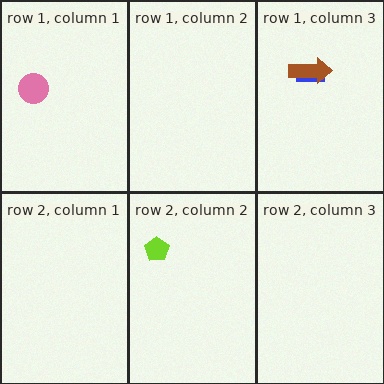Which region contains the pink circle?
The row 1, column 1 region.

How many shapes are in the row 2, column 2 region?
1.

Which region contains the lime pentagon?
The row 2, column 2 region.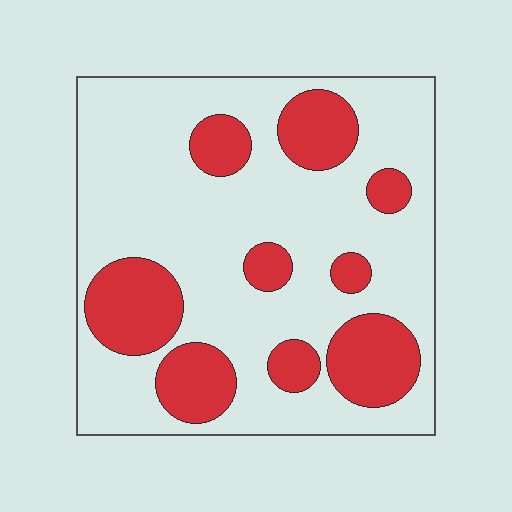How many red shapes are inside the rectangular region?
9.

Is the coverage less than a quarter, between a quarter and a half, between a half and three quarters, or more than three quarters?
Between a quarter and a half.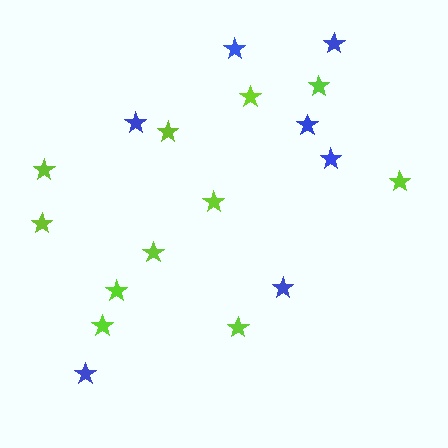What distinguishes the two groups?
There are 2 groups: one group of lime stars (11) and one group of blue stars (7).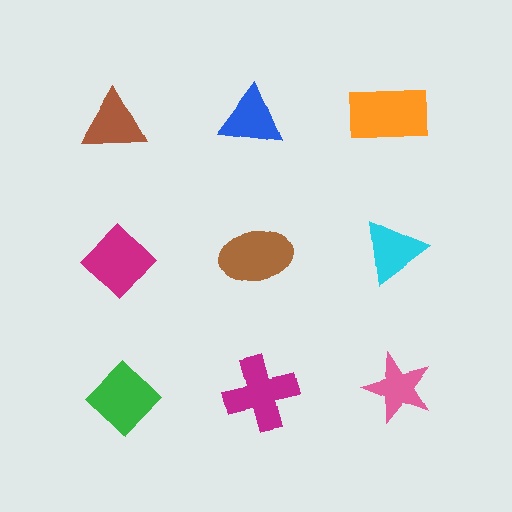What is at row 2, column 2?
A brown ellipse.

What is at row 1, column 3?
An orange rectangle.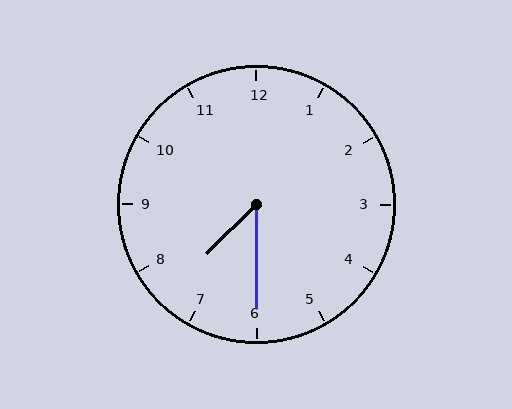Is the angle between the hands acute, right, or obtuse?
It is acute.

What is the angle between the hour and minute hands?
Approximately 45 degrees.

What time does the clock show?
7:30.